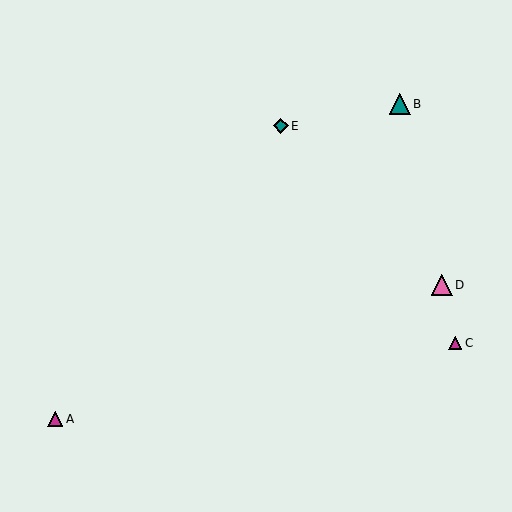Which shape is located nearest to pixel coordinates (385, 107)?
The teal triangle (labeled B) at (400, 104) is nearest to that location.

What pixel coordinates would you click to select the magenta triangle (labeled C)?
Click at (455, 343) to select the magenta triangle C.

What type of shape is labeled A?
Shape A is a magenta triangle.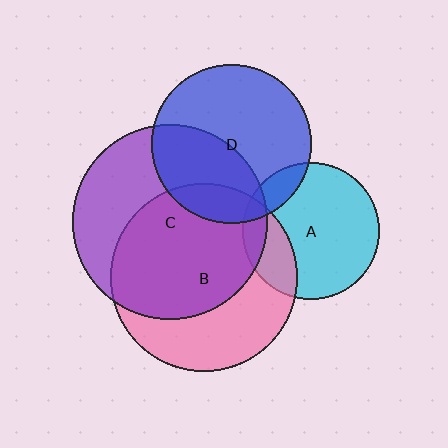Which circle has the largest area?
Circle C (purple).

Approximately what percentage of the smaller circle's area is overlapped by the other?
Approximately 40%.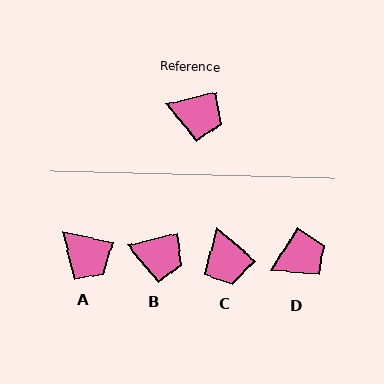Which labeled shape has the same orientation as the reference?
B.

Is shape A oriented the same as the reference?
No, it is off by about 25 degrees.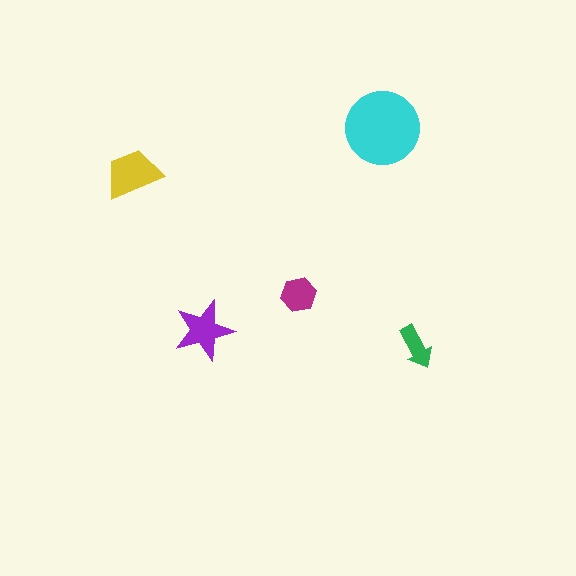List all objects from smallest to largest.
The green arrow, the magenta hexagon, the purple star, the yellow trapezoid, the cyan circle.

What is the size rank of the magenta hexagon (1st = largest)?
4th.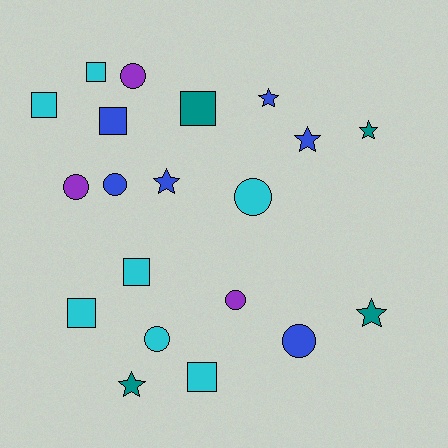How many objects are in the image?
There are 20 objects.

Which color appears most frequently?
Cyan, with 7 objects.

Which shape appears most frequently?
Square, with 7 objects.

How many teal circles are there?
There are no teal circles.